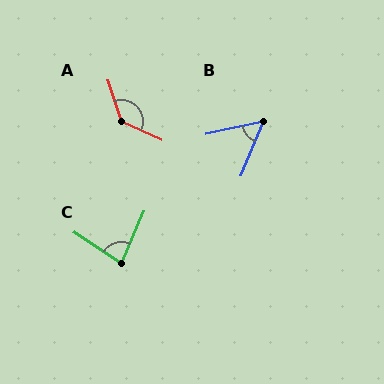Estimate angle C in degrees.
Approximately 80 degrees.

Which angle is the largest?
A, at approximately 132 degrees.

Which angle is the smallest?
B, at approximately 55 degrees.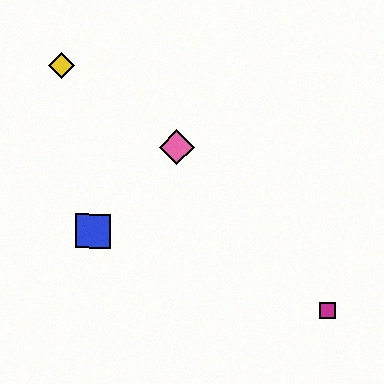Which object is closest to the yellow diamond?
The pink diamond is closest to the yellow diamond.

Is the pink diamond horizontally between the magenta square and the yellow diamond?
Yes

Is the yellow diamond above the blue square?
Yes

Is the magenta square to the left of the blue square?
No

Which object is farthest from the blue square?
The magenta square is farthest from the blue square.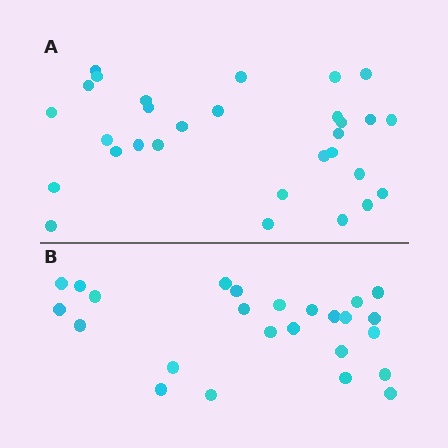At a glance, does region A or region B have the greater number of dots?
Region A (the top region) has more dots.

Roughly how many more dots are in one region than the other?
Region A has about 5 more dots than region B.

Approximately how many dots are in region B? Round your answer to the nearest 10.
About 20 dots. (The exact count is 25, which rounds to 20.)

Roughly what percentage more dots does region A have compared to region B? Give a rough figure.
About 20% more.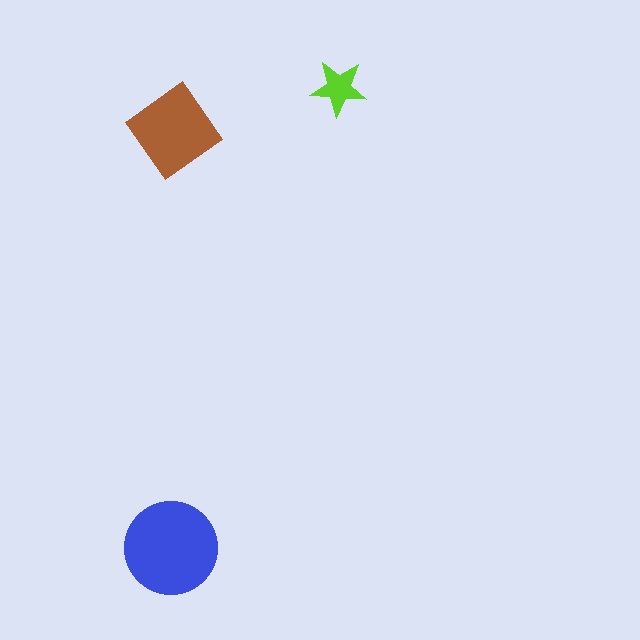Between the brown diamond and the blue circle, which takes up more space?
The blue circle.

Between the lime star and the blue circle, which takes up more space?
The blue circle.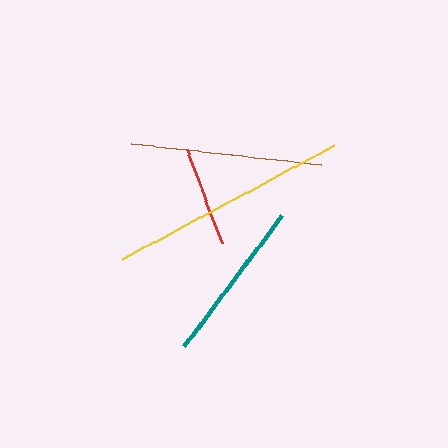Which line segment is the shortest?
The red line is the shortest at approximately 100 pixels.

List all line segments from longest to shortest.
From longest to shortest: yellow, brown, teal, red.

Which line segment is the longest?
The yellow line is the longest at approximately 240 pixels.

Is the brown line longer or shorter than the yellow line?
The yellow line is longer than the brown line.